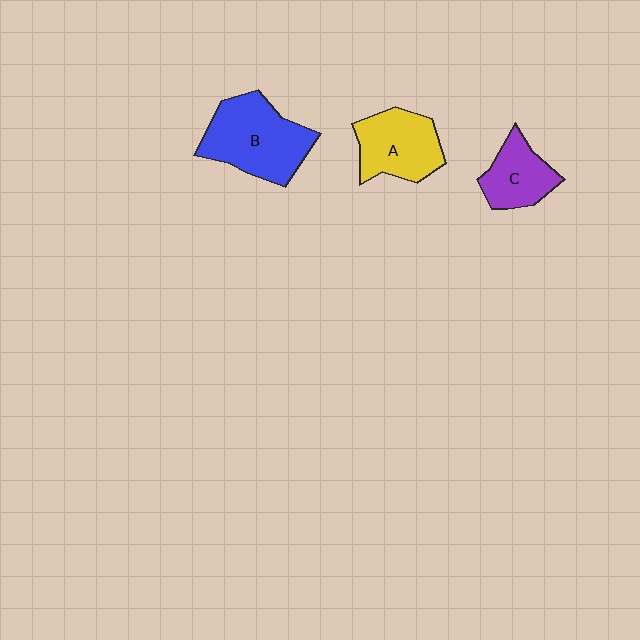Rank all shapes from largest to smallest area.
From largest to smallest: B (blue), A (yellow), C (purple).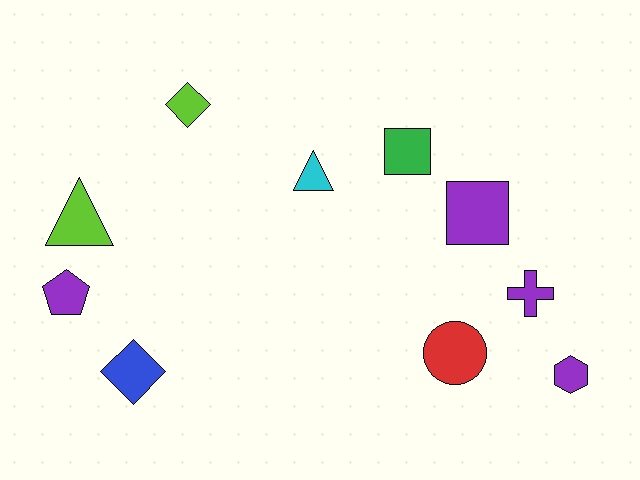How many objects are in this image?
There are 10 objects.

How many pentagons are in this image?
There is 1 pentagon.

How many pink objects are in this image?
There are no pink objects.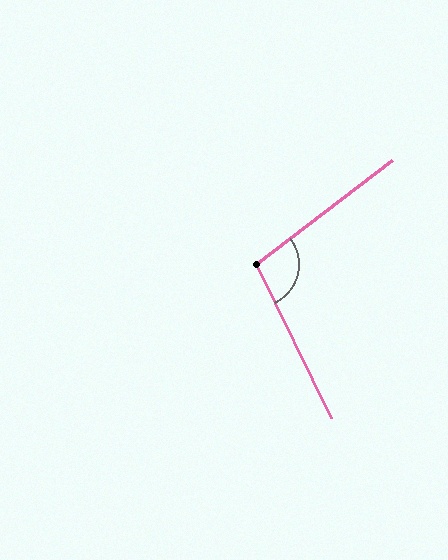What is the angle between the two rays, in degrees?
Approximately 102 degrees.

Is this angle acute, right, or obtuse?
It is obtuse.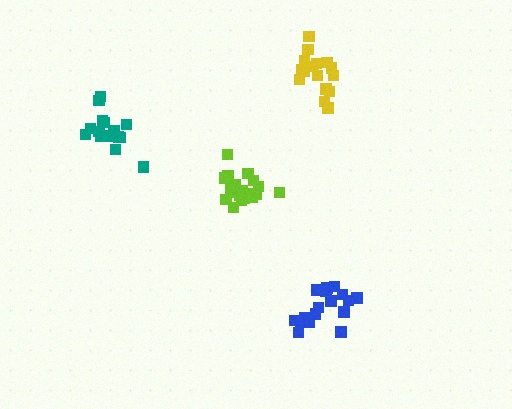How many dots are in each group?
Group 1: 16 dots, Group 2: 18 dots, Group 3: 19 dots, Group 4: 16 dots (69 total).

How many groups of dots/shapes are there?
There are 4 groups.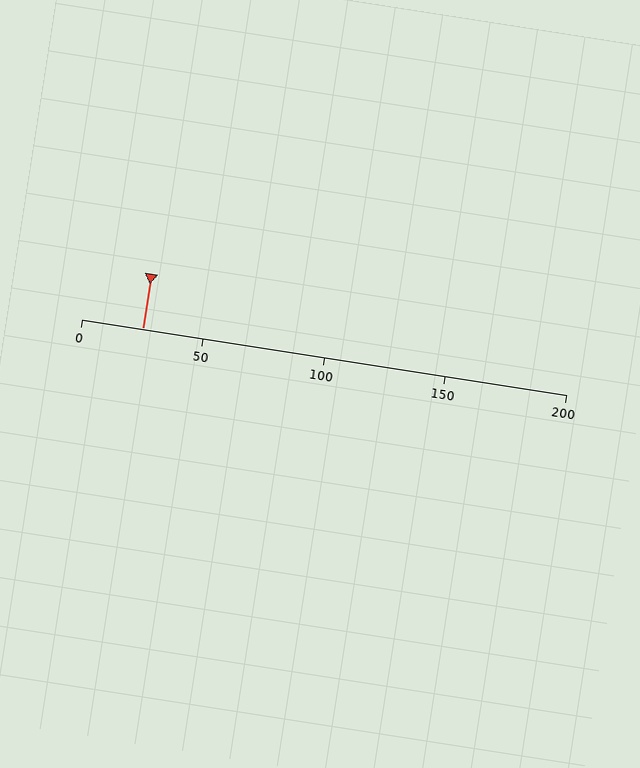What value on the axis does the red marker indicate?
The marker indicates approximately 25.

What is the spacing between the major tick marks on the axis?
The major ticks are spaced 50 apart.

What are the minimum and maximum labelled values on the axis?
The axis runs from 0 to 200.